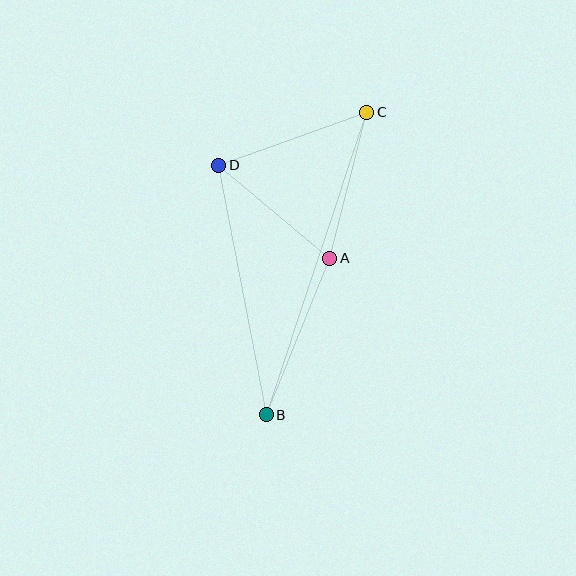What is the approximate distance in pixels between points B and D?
The distance between B and D is approximately 254 pixels.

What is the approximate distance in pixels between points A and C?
The distance between A and C is approximately 151 pixels.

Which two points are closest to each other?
Points A and D are closest to each other.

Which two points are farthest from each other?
Points B and C are farthest from each other.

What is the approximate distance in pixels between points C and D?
The distance between C and D is approximately 158 pixels.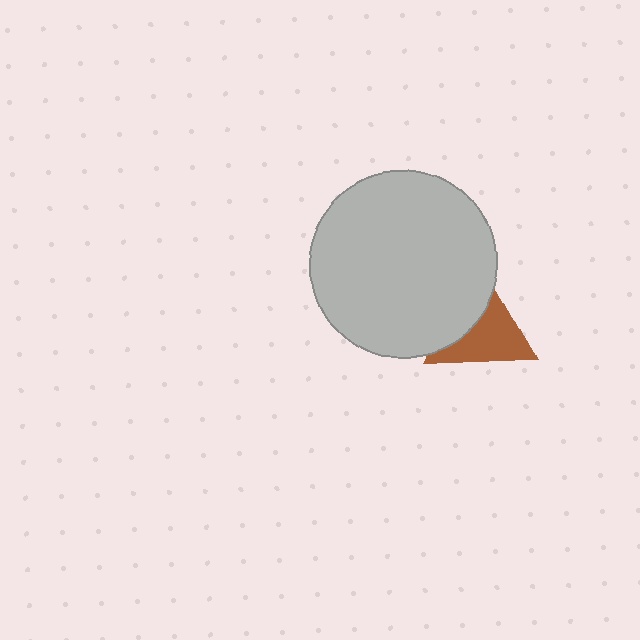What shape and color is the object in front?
The object in front is a light gray circle.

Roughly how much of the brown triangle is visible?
About half of it is visible (roughly 59%).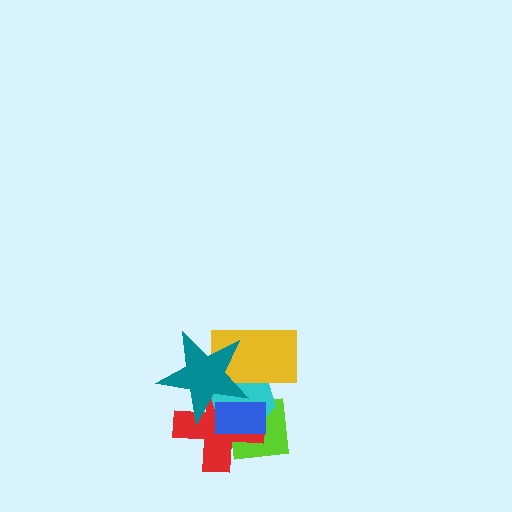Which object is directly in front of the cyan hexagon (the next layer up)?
The yellow rectangle is directly in front of the cyan hexagon.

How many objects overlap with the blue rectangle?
4 objects overlap with the blue rectangle.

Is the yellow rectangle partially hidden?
Yes, it is partially covered by another shape.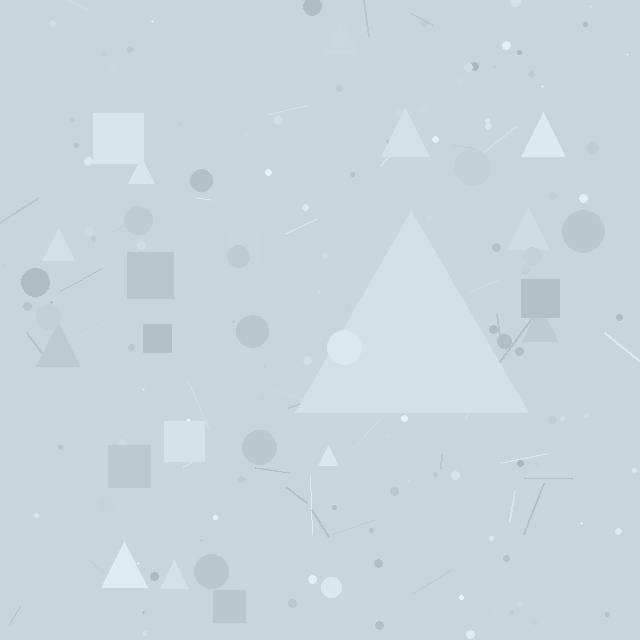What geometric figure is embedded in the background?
A triangle is embedded in the background.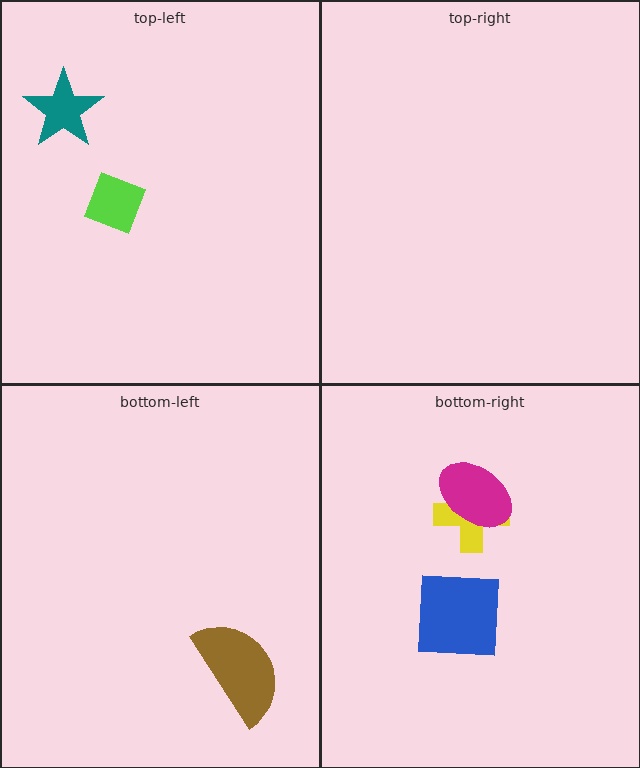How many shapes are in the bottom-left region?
1.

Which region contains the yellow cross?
The bottom-right region.